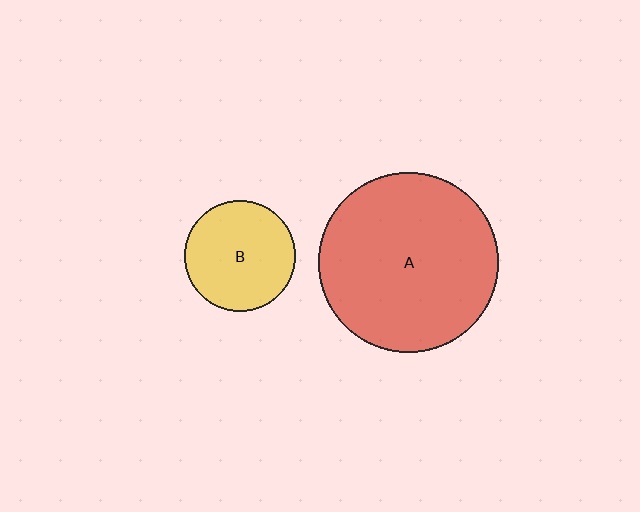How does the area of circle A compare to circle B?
Approximately 2.6 times.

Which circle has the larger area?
Circle A (red).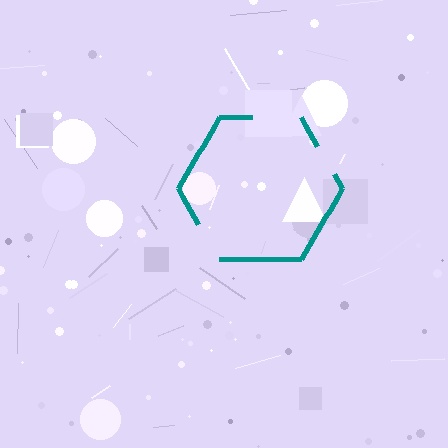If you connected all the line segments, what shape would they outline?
They would outline a hexagon.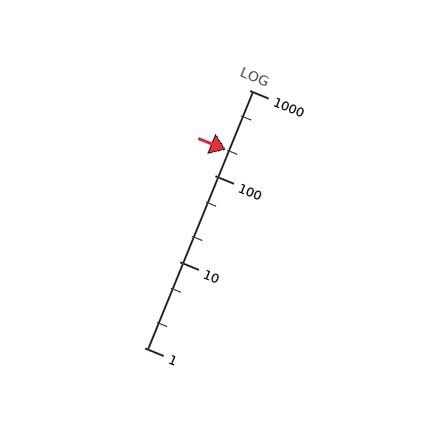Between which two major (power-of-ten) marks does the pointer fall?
The pointer is between 100 and 1000.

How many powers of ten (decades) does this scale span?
The scale spans 3 decades, from 1 to 1000.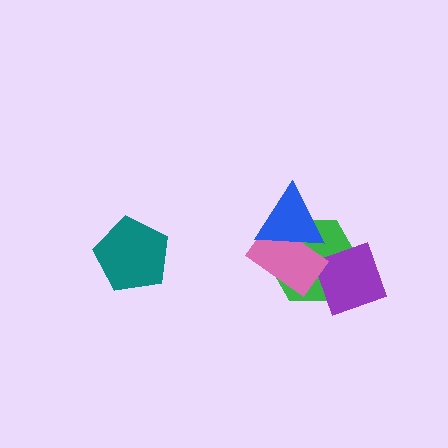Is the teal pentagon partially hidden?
No, no other shape covers it.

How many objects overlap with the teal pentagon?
0 objects overlap with the teal pentagon.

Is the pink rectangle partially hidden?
Yes, it is partially covered by another shape.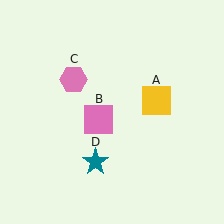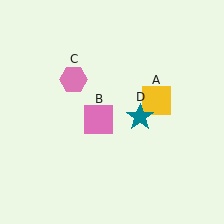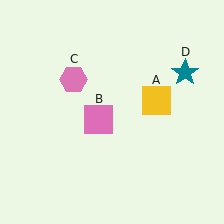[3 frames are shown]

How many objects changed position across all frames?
1 object changed position: teal star (object D).